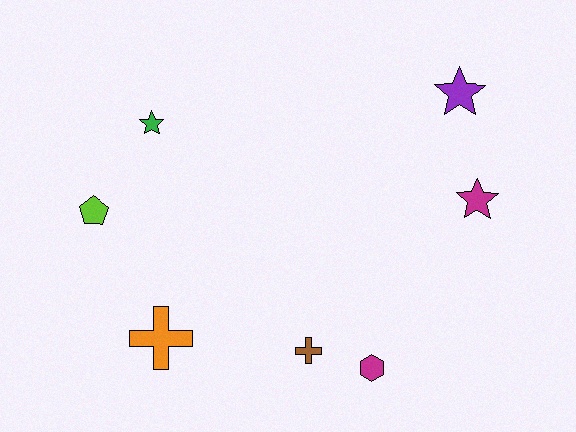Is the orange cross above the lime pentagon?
No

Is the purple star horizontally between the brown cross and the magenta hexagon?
No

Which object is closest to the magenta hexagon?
The brown cross is closest to the magenta hexagon.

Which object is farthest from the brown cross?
The purple star is farthest from the brown cross.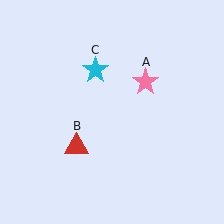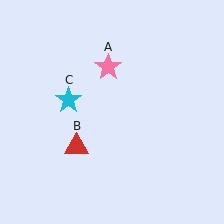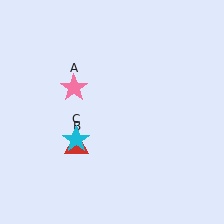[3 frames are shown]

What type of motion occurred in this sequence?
The pink star (object A), cyan star (object C) rotated counterclockwise around the center of the scene.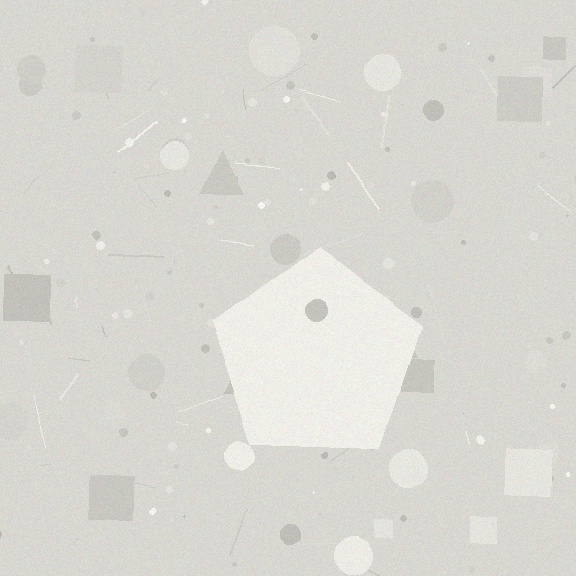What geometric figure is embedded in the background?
A pentagon is embedded in the background.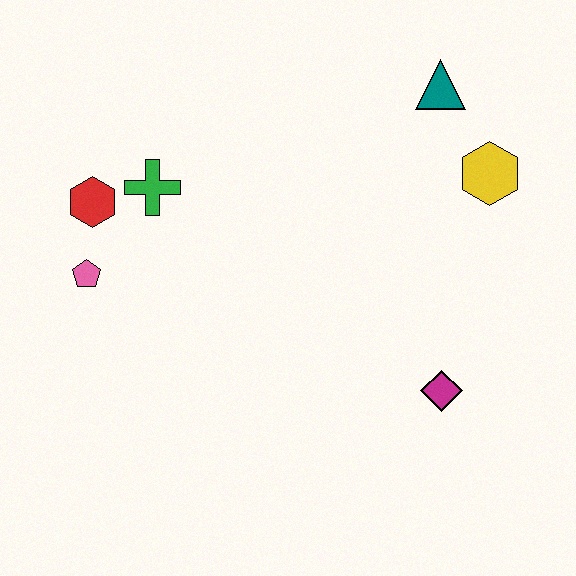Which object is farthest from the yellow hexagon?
The pink pentagon is farthest from the yellow hexagon.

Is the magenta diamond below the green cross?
Yes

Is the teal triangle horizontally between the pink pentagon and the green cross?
No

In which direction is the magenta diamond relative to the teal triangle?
The magenta diamond is below the teal triangle.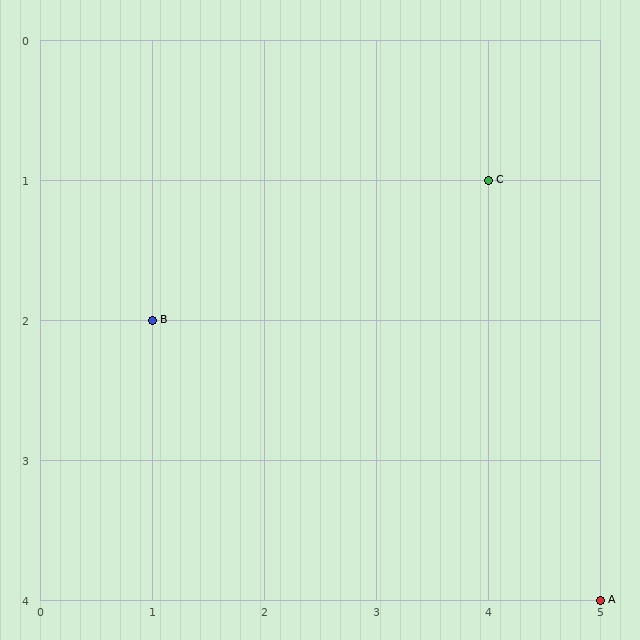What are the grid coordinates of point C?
Point C is at grid coordinates (4, 1).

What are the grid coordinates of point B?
Point B is at grid coordinates (1, 2).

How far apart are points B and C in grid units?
Points B and C are 3 columns and 1 row apart (about 3.2 grid units diagonally).